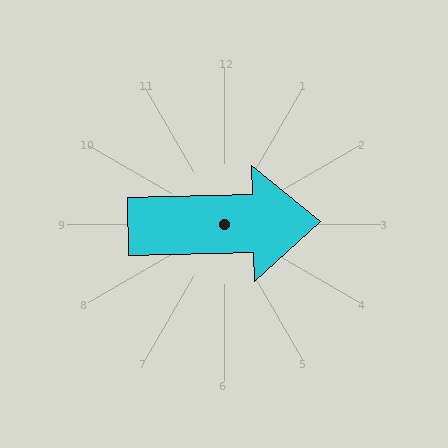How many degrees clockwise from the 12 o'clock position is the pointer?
Approximately 89 degrees.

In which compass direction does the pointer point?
East.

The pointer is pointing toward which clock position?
Roughly 3 o'clock.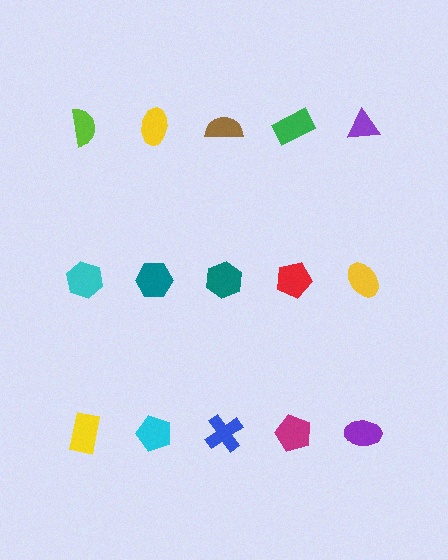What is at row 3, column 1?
A yellow rectangle.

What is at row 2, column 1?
A cyan hexagon.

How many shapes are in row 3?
5 shapes.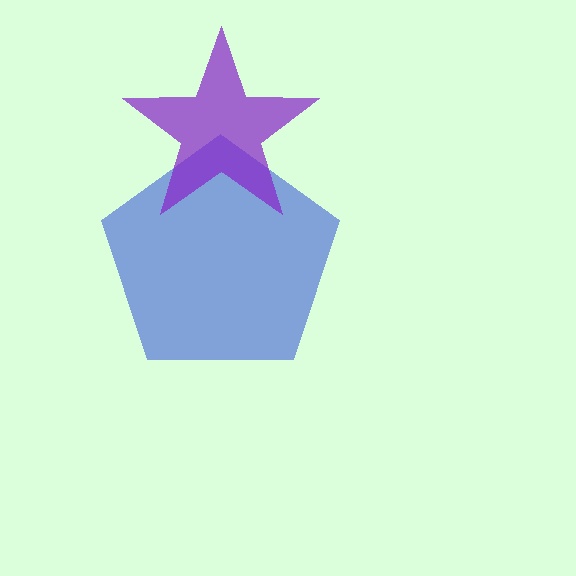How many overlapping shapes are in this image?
There are 2 overlapping shapes in the image.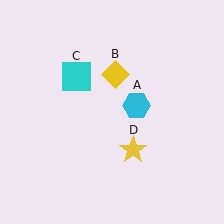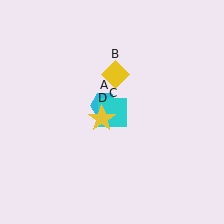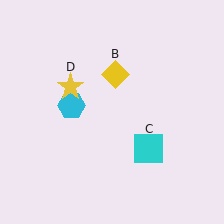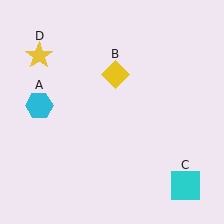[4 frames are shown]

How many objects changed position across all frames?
3 objects changed position: cyan hexagon (object A), cyan square (object C), yellow star (object D).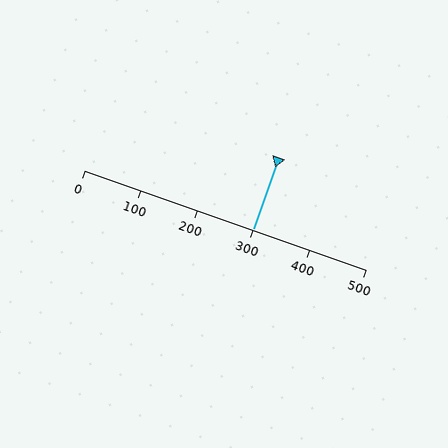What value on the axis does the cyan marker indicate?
The marker indicates approximately 300.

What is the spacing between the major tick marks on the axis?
The major ticks are spaced 100 apart.